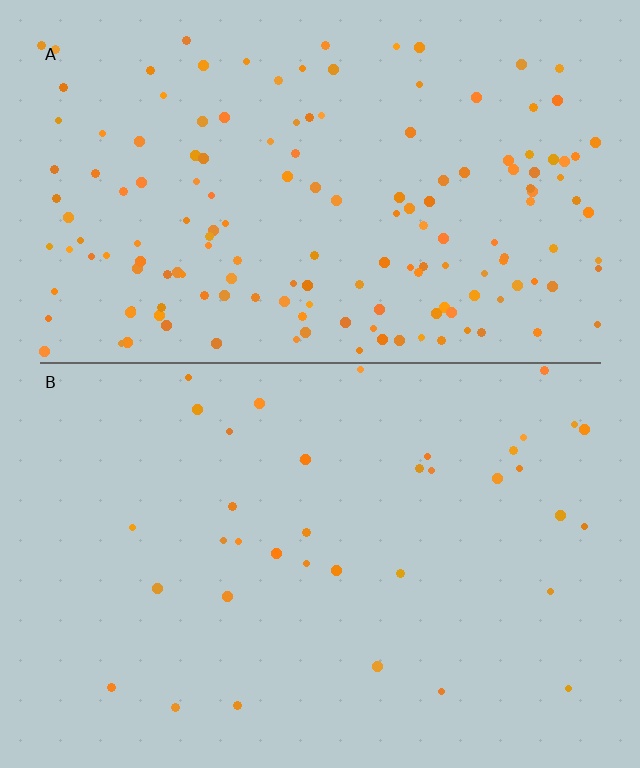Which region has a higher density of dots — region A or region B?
A (the top).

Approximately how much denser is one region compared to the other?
Approximately 4.4× — region A over region B.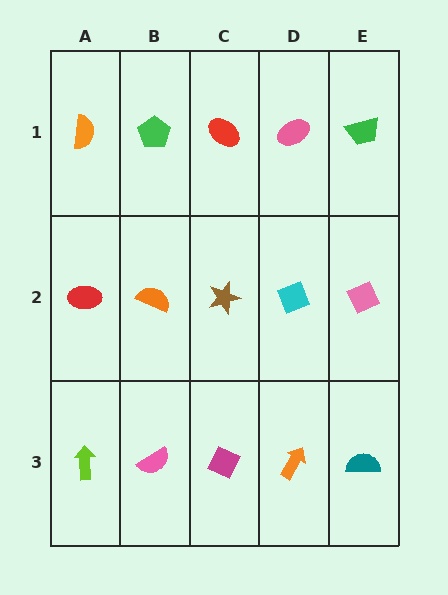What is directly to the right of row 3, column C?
An orange arrow.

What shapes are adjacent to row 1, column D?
A cyan diamond (row 2, column D), a red ellipse (row 1, column C), a green trapezoid (row 1, column E).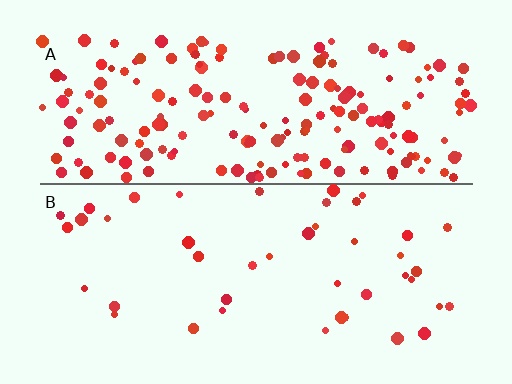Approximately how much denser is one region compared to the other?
Approximately 4.3× — region A over region B.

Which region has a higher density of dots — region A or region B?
A (the top).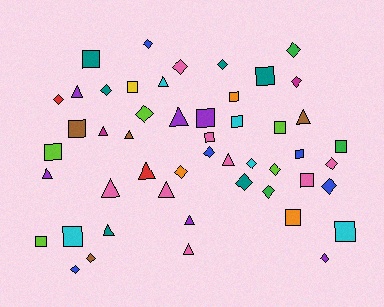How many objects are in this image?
There are 50 objects.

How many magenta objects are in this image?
There are 2 magenta objects.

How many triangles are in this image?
There are 14 triangles.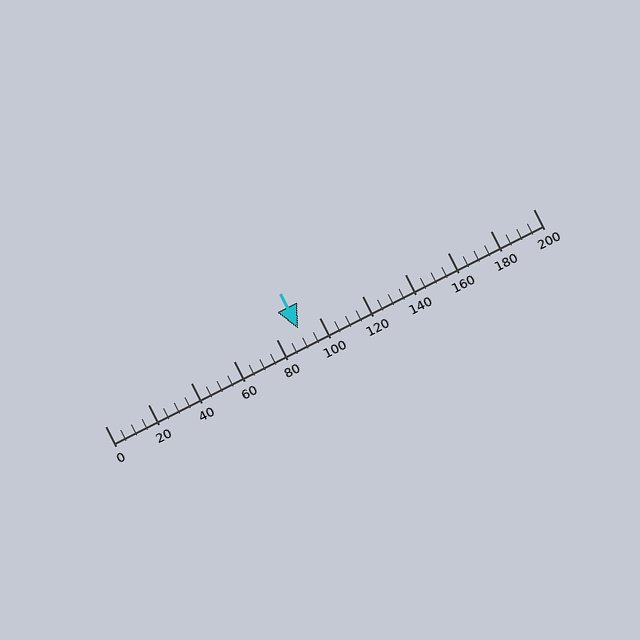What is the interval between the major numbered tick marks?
The major tick marks are spaced 20 units apart.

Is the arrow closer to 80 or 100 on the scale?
The arrow is closer to 100.